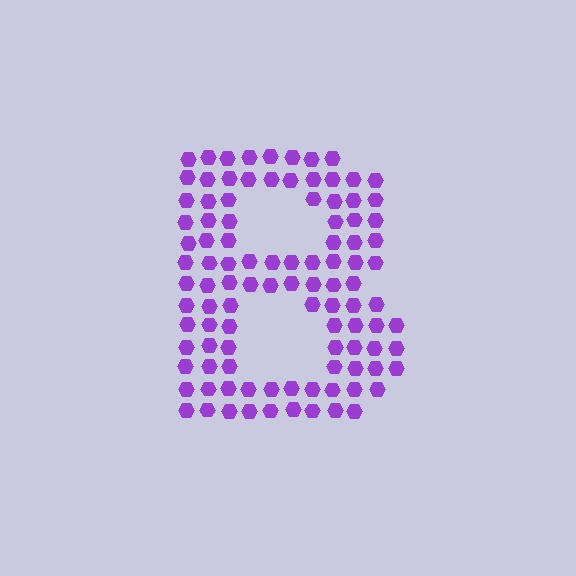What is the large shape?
The large shape is the letter B.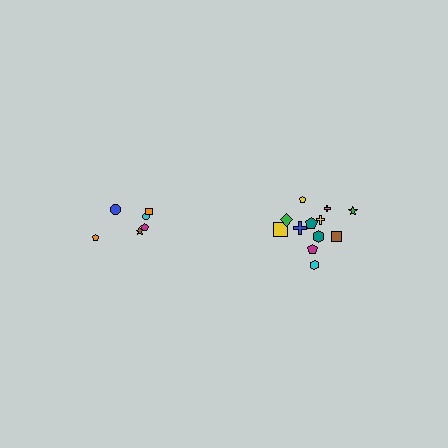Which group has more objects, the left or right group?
The right group.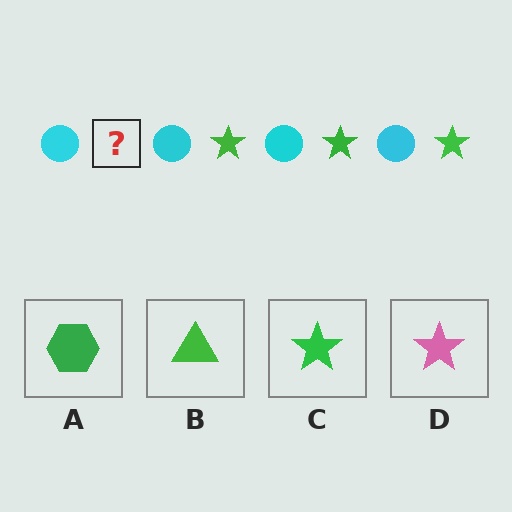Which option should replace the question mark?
Option C.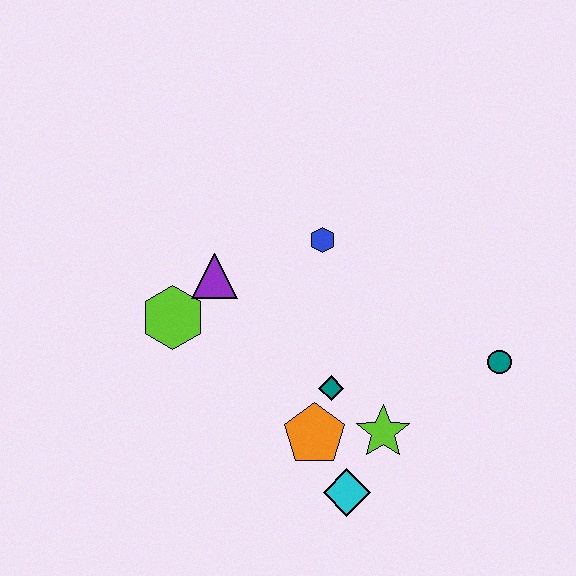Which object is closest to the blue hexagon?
The purple triangle is closest to the blue hexagon.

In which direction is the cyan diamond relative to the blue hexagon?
The cyan diamond is below the blue hexagon.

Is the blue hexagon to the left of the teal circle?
Yes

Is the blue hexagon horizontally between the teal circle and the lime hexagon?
Yes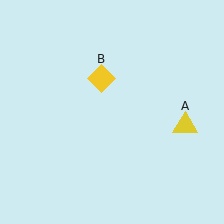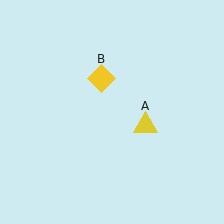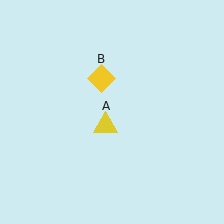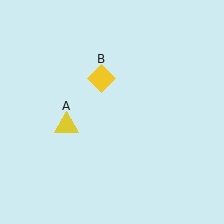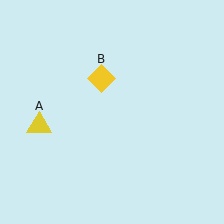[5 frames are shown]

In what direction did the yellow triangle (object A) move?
The yellow triangle (object A) moved left.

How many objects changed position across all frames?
1 object changed position: yellow triangle (object A).